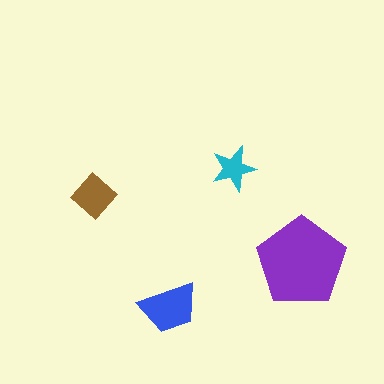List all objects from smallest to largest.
The cyan star, the brown diamond, the blue trapezoid, the purple pentagon.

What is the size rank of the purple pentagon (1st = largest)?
1st.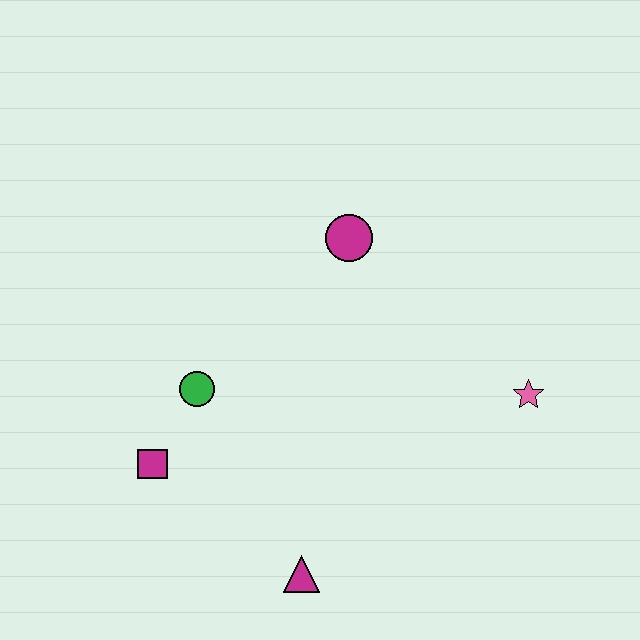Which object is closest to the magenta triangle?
The magenta square is closest to the magenta triangle.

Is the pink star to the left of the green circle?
No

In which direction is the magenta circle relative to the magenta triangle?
The magenta circle is above the magenta triangle.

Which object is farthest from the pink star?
The magenta square is farthest from the pink star.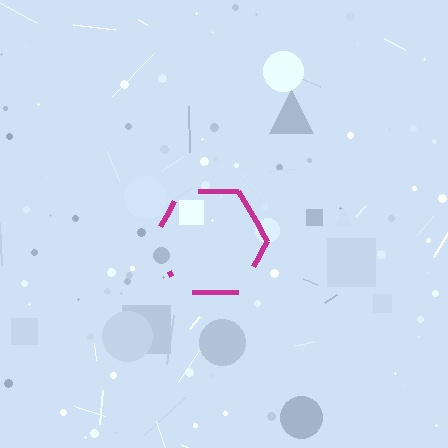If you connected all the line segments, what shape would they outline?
They would outline a hexagon.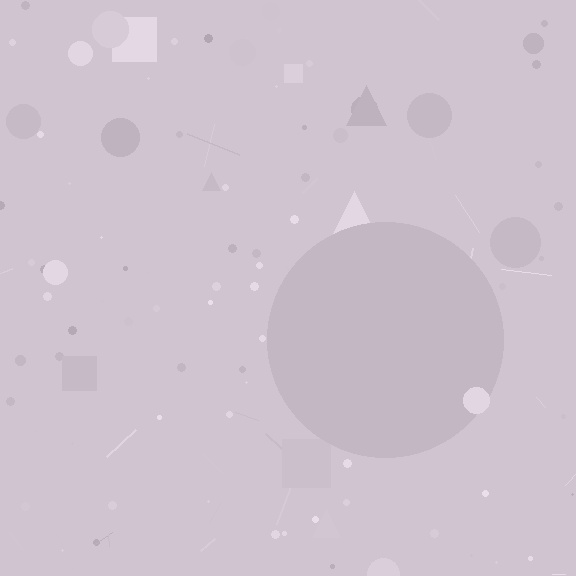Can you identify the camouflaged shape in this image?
The camouflaged shape is a circle.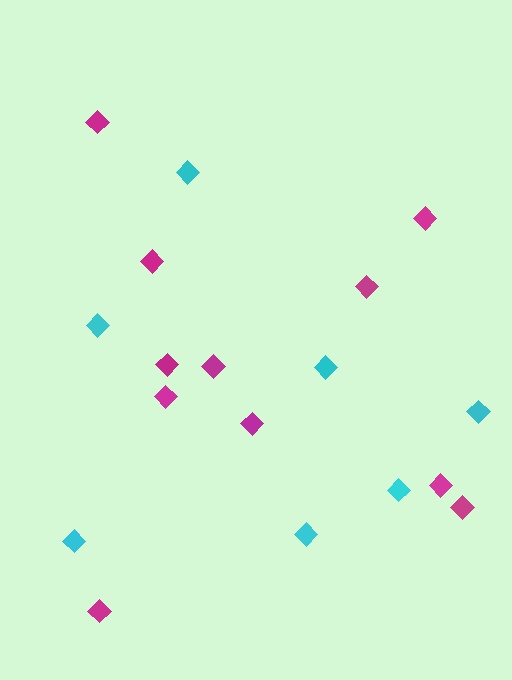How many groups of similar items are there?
There are 2 groups: one group of cyan diamonds (7) and one group of magenta diamonds (11).